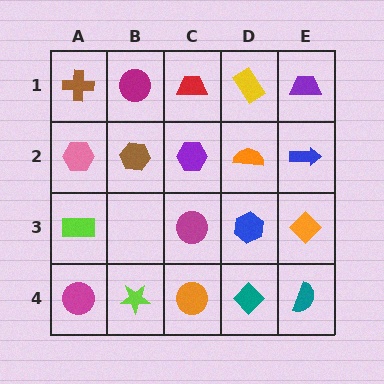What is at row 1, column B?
A magenta circle.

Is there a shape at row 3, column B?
No, that cell is empty.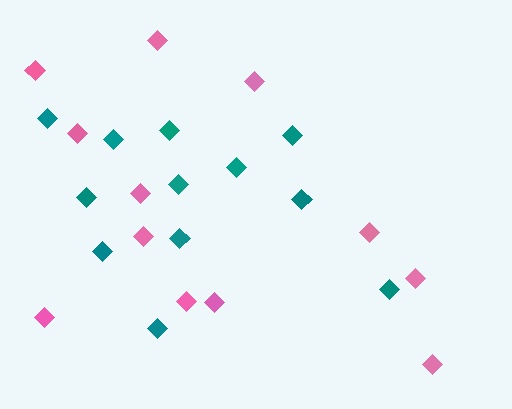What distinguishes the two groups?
There are 2 groups: one group of teal diamonds (12) and one group of pink diamonds (12).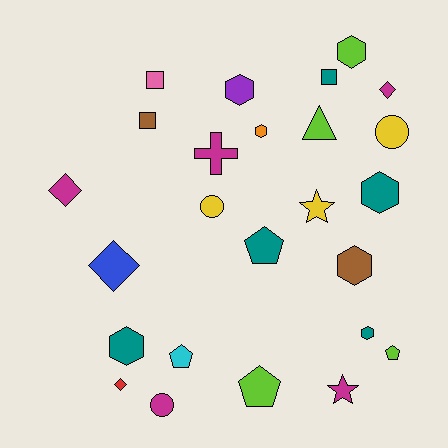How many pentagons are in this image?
There are 4 pentagons.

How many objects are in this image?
There are 25 objects.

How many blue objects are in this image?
There is 1 blue object.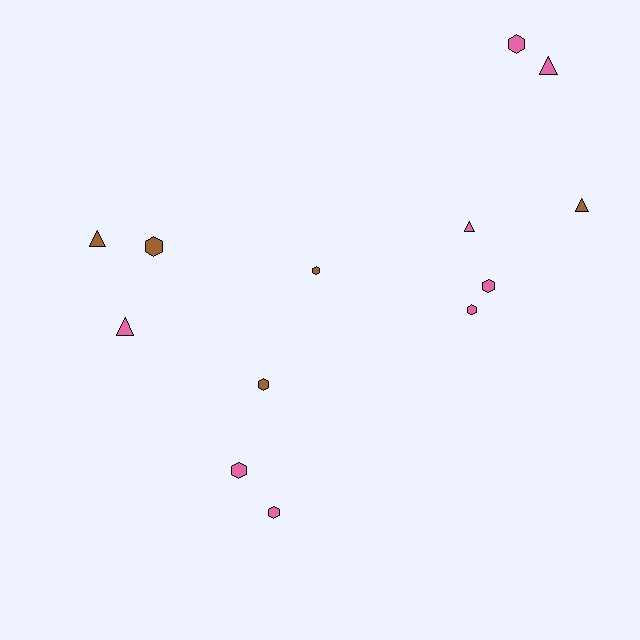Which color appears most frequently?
Pink, with 8 objects.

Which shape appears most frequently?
Hexagon, with 8 objects.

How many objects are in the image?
There are 13 objects.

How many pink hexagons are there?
There are 5 pink hexagons.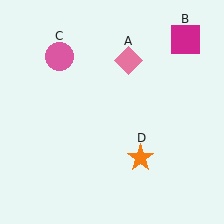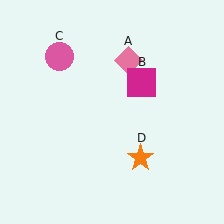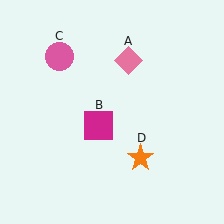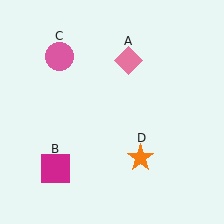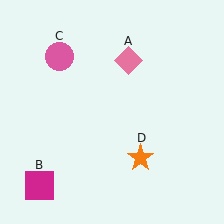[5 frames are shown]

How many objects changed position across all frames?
1 object changed position: magenta square (object B).